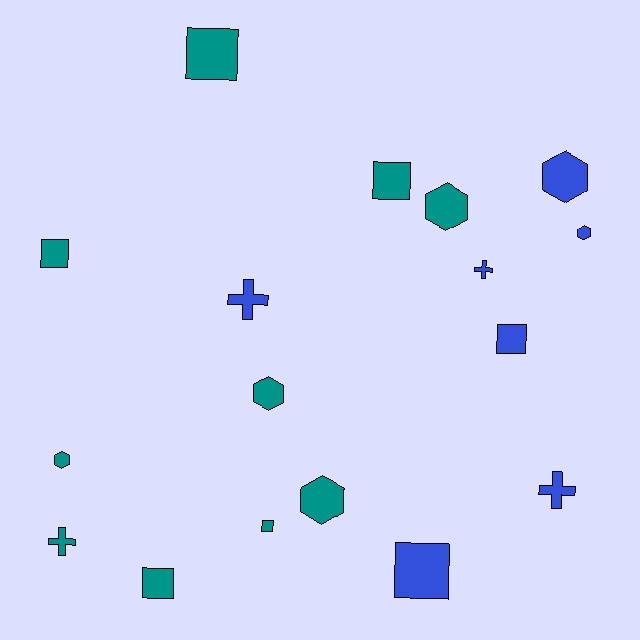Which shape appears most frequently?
Square, with 7 objects.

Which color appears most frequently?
Teal, with 10 objects.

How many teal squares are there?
There are 5 teal squares.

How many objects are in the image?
There are 17 objects.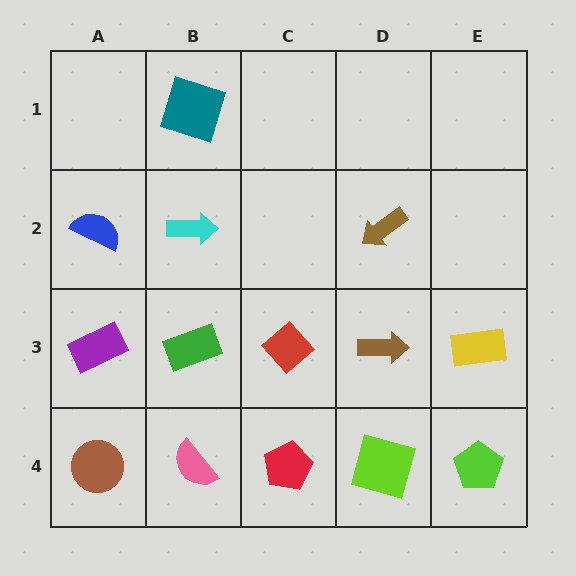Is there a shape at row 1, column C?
No, that cell is empty.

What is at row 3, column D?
A brown arrow.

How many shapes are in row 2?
3 shapes.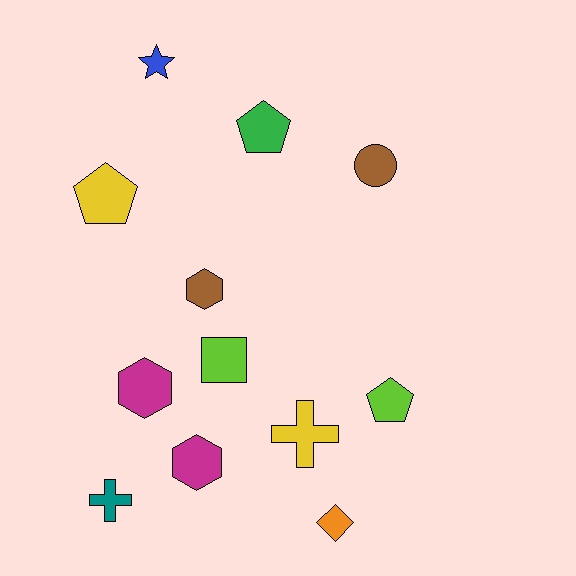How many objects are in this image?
There are 12 objects.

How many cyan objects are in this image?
There are no cyan objects.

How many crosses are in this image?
There are 2 crosses.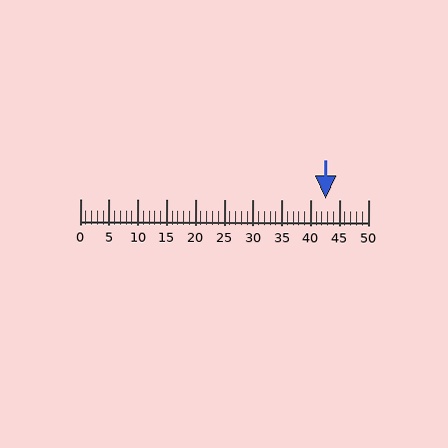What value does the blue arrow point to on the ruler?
The blue arrow points to approximately 43.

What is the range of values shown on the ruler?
The ruler shows values from 0 to 50.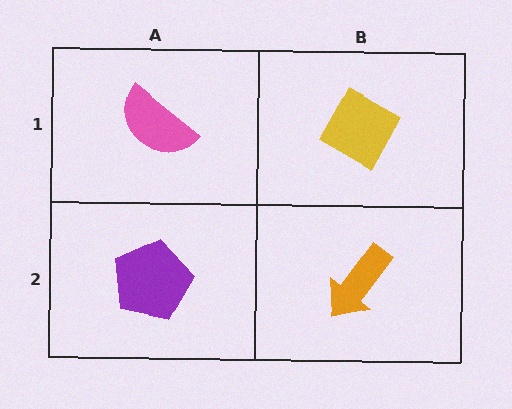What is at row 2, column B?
An orange arrow.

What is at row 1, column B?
A yellow diamond.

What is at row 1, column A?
A pink semicircle.